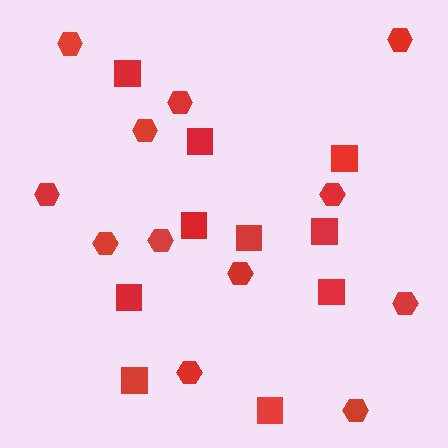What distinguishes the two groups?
There are 2 groups: one group of squares (10) and one group of hexagons (12).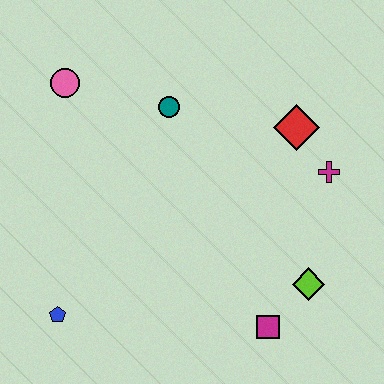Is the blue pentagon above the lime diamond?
No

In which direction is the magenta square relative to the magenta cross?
The magenta square is below the magenta cross.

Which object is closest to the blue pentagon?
The magenta square is closest to the blue pentagon.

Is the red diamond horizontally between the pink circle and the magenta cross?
Yes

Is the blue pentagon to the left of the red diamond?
Yes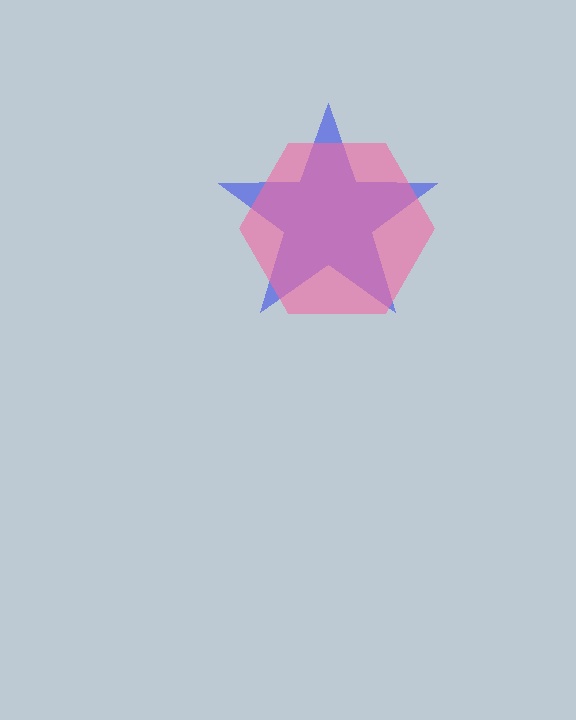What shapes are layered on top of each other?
The layered shapes are: a blue star, a pink hexagon.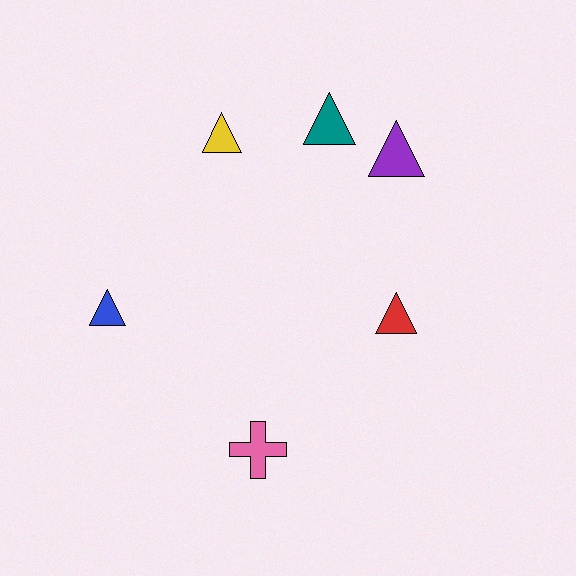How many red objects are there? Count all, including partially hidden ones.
There is 1 red object.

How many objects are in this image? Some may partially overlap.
There are 6 objects.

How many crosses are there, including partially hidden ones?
There is 1 cross.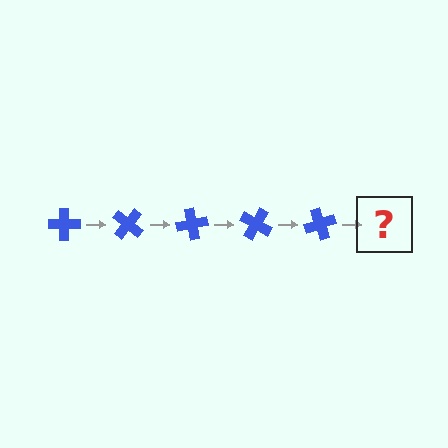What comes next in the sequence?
The next element should be a blue cross rotated 200 degrees.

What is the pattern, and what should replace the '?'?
The pattern is that the cross rotates 40 degrees each step. The '?' should be a blue cross rotated 200 degrees.